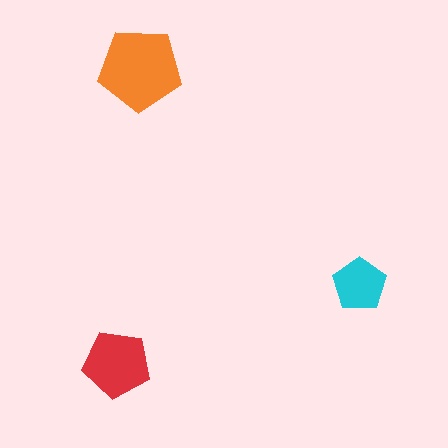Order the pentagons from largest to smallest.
the orange one, the red one, the cyan one.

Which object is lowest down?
The red pentagon is bottommost.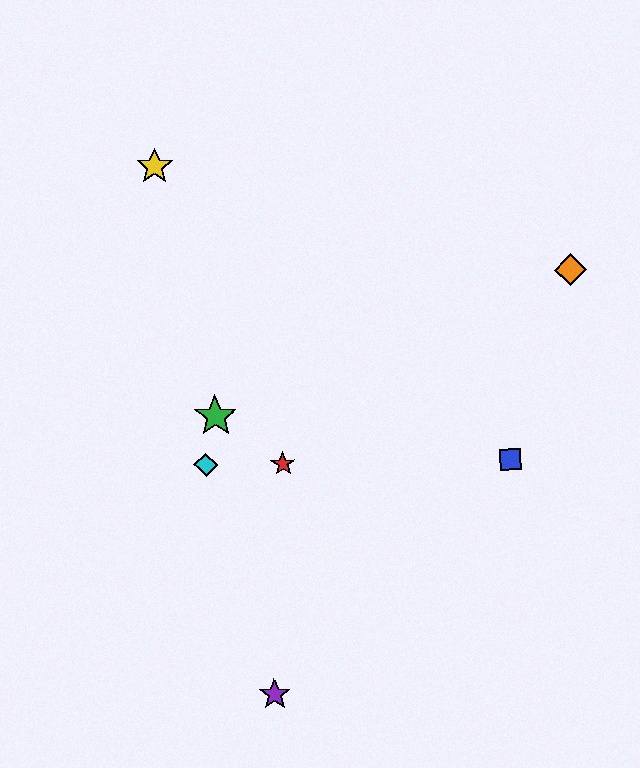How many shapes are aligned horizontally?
3 shapes (the red star, the blue square, the cyan diamond) are aligned horizontally.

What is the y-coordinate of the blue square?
The blue square is at y≈459.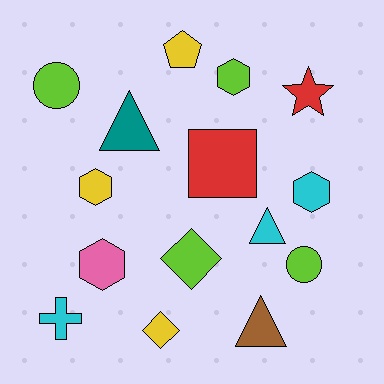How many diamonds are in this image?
There are 2 diamonds.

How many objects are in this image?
There are 15 objects.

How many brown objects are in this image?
There is 1 brown object.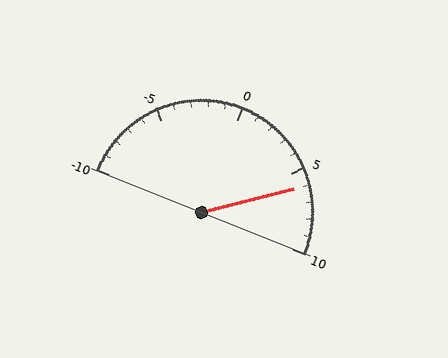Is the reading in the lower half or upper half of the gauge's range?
The reading is in the upper half of the range (-10 to 10).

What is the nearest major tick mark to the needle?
The nearest major tick mark is 5.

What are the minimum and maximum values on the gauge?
The gauge ranges from -10 to 10.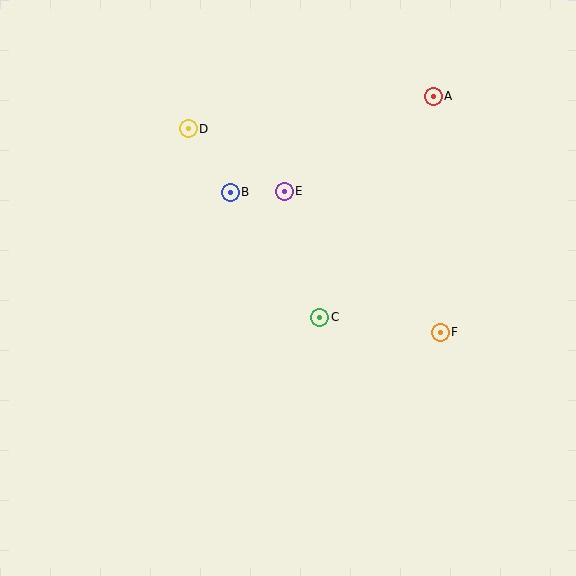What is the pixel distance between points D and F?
The distance between D and F is 324 pixels.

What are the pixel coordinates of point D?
Point D is at (188, 129).